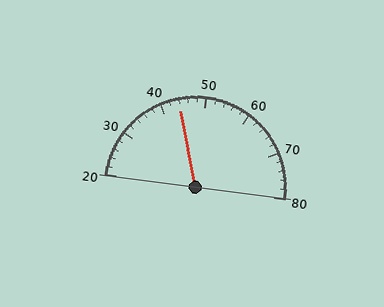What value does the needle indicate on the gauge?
The needle indicates approximately 44.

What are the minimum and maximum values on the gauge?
The gauge ranges from 20 to 80.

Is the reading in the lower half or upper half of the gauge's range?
The reading is in the lower half of the range (20 to 80).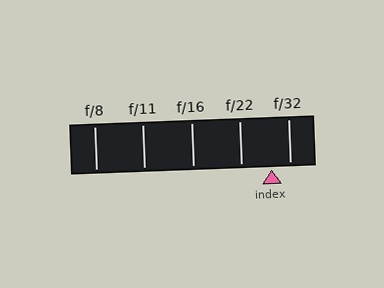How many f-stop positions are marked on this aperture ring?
There are 5 f-stop positions marked.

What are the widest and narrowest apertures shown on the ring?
The widest aperture shown is f/8 and the narrowest is f/32.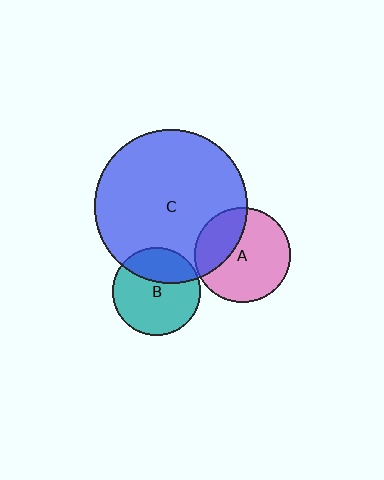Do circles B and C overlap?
Yes.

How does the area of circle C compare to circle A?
Approximately 2.6 times.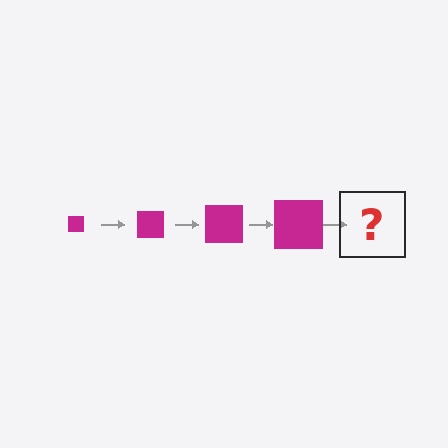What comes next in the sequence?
The next element should be a magenta square, larger than the previous one.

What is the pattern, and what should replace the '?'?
The pattern is that the square gets progressively larger each step. The '?' should be a magenta square, larger than the previous one.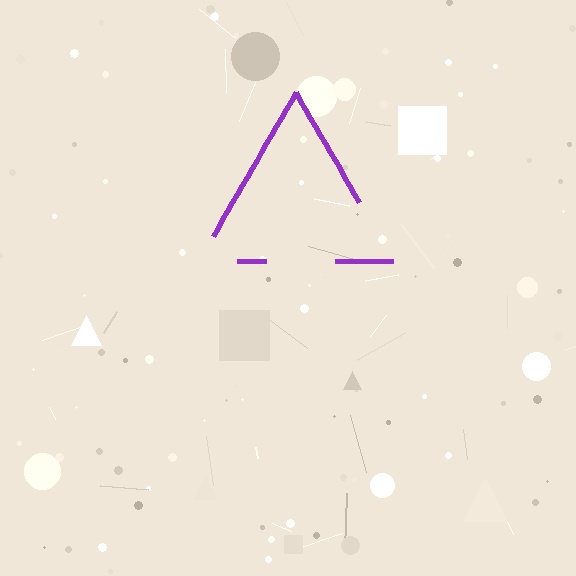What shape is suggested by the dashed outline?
The dashed outline suggests a triangle.